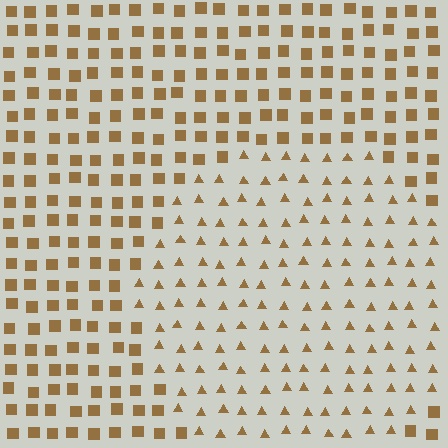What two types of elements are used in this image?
The image uses triangles inside the circle region and squares outside it.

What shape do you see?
I see a circle.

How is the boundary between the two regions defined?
The boundary is defined by a change in element shape: triangles inside vs. squares outside. All elements share the same color and spacing.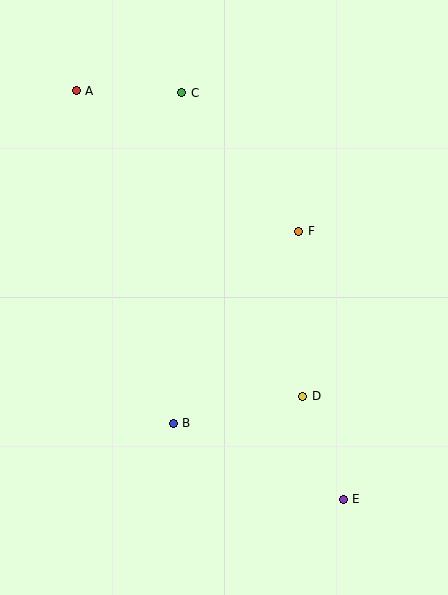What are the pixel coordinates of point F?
Point F is at (299, 231).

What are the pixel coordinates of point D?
Point D is at (303, 396).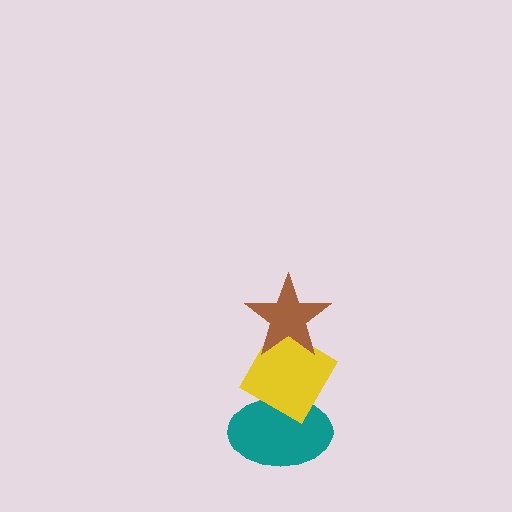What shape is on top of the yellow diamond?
The brown star is on top of the yellow diamond.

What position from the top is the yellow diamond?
The yellow diamond is 2nd from the top.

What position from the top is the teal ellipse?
The teal ellipse is 3rd from the top.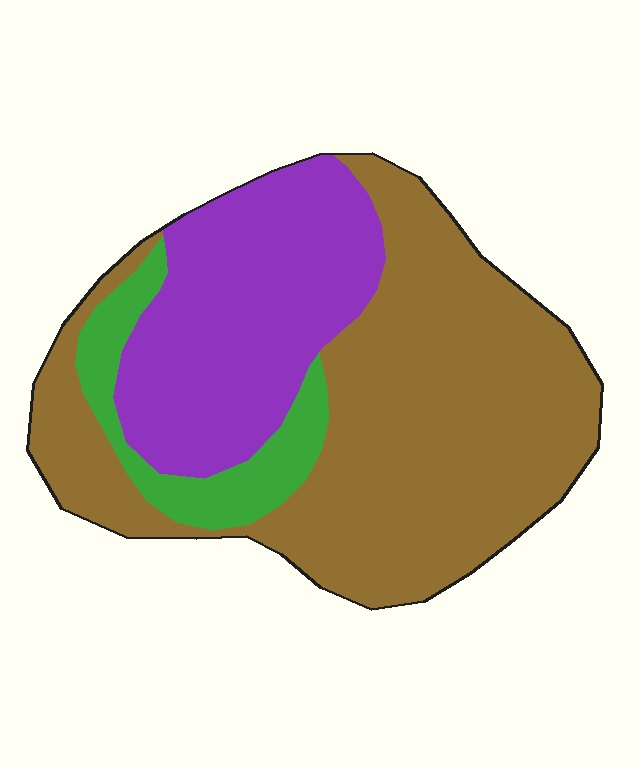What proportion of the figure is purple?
Purple takes up about one third (1/3) of the figure.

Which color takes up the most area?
Brown, at roughly 60%.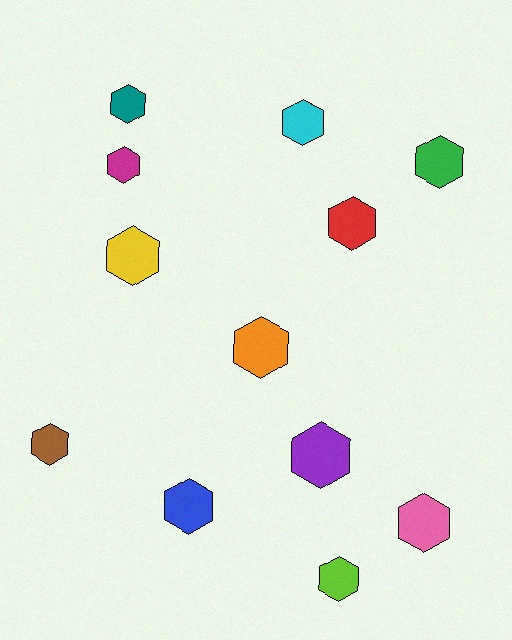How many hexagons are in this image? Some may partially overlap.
There are 12 hexagons.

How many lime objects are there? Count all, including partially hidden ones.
There is 1 lime object.